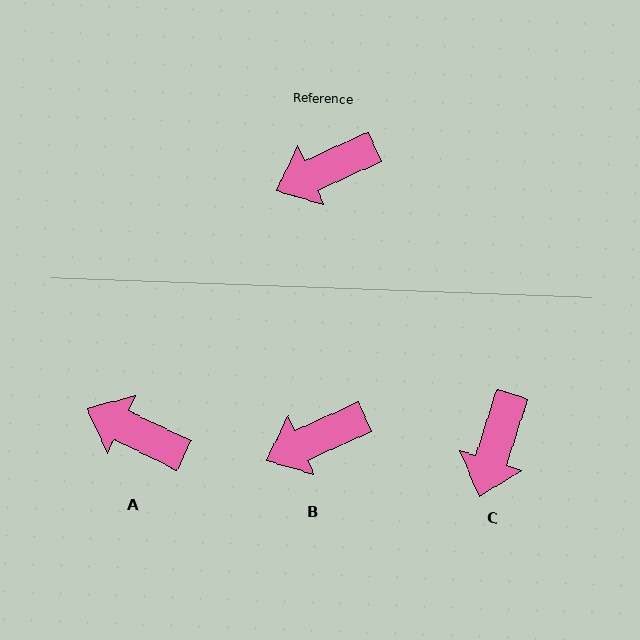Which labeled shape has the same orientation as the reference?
B.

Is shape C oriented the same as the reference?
No, it is off by about 48 degrees.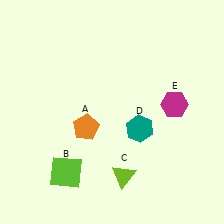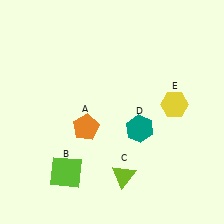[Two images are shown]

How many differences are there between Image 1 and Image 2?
There is 1 difference between the two images.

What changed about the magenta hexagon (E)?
In Image 1, E is magenta. In Image 2, it changed to yellow.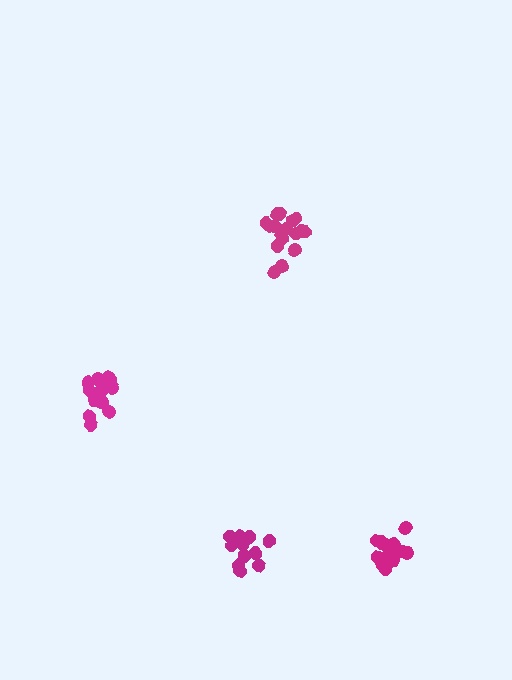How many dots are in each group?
Group 1: 16 dots, Group 2: 17 dots, Group 3: 12 dots, Group 4: 14 dots (59 total).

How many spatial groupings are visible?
There are 4 spatial groupings.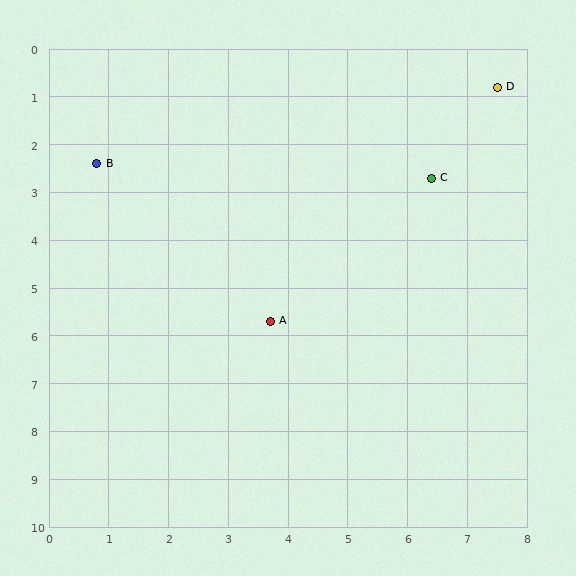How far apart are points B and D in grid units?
Points B and D are about 6.9 grid units apart.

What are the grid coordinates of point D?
Point D is at approximately (7.5, 0.8).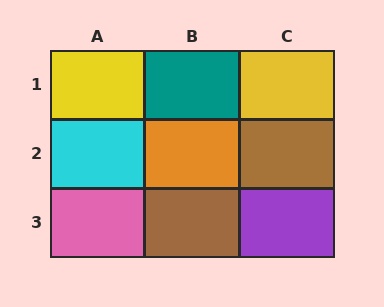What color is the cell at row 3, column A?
Pink.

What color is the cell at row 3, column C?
Purple.